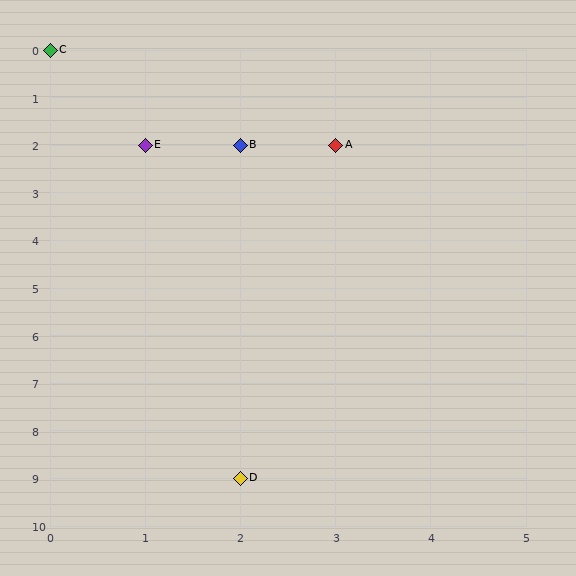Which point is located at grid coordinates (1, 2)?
Point E is at (1, 2).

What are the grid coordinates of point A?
Point A is at grid coordinates (3, 2).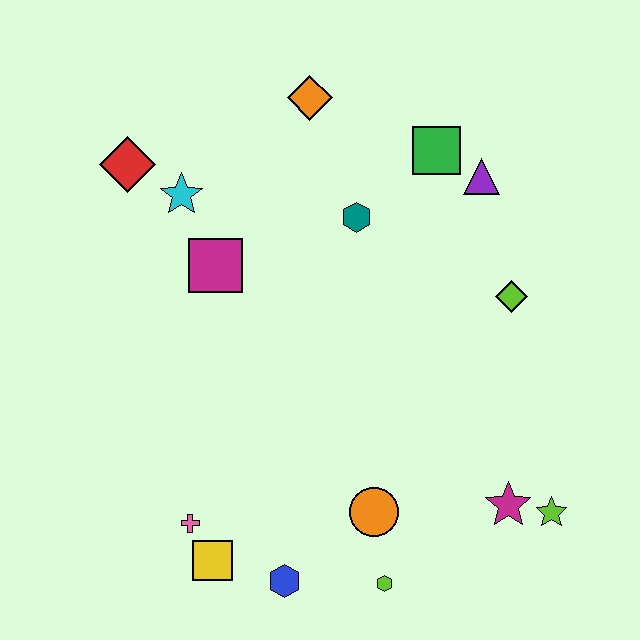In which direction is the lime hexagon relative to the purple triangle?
The lime hexagon is below the purple triangle.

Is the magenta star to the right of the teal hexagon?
Yes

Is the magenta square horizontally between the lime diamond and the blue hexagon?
No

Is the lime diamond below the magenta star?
No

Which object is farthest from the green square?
The yellow square is farthest from the green square.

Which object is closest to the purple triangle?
The green square is closest to the purple triangle.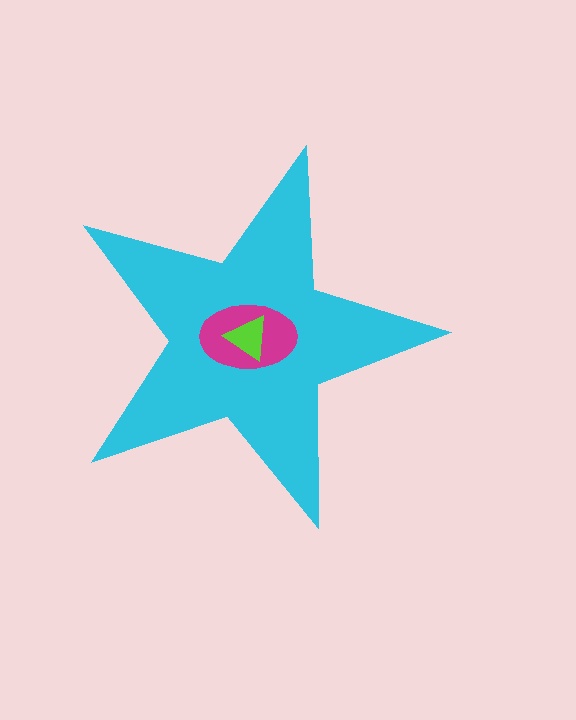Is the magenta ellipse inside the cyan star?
Yes.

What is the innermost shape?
The lime triangle.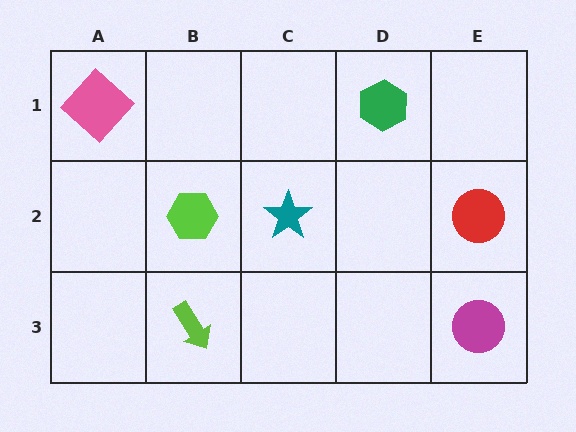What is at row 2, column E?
A red circle.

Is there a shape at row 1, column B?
No, that cell is empty.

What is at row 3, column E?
A magenta circle.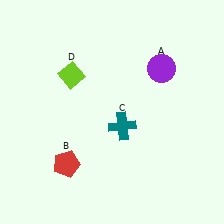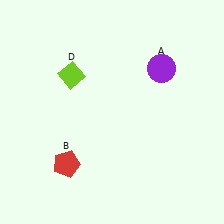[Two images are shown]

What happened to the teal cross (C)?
The teal cross (C) was removed in Image 2. It was in the bottom-right area of Image 1.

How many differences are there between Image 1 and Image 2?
There is 1 difference between the two images.